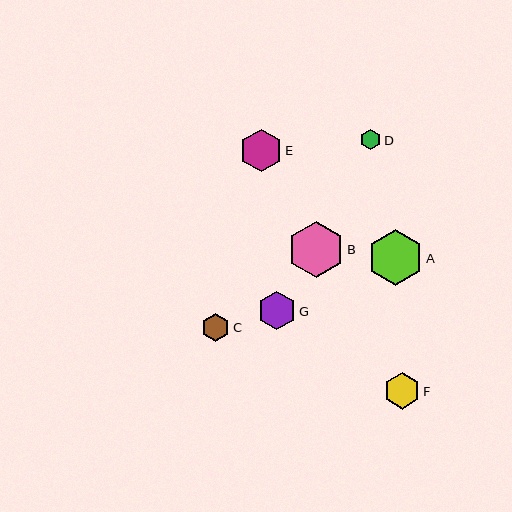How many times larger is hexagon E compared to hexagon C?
Hexagon E is approximately 1.5 times the size of hexagon C.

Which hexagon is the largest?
Hexagon B is the largest with a size of approximately 56 pixels.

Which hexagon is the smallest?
Hexagon D is the smallest with a size of approximately 21 pixels.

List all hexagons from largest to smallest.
From largest to smallest: B, A, E, G, F, C, D.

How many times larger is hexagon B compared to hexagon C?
Hexagon B is approximately 2.0 times the size of hexagon C.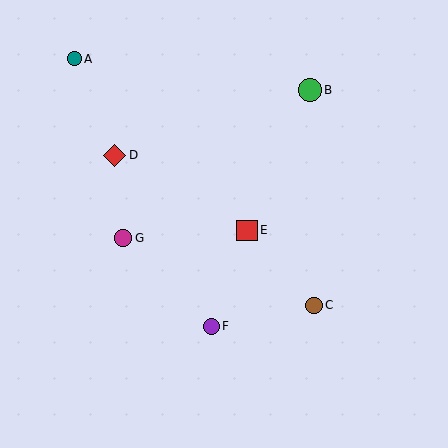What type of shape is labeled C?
Shape C is a brown circle.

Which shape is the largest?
The green circle (labeled B) is the largest.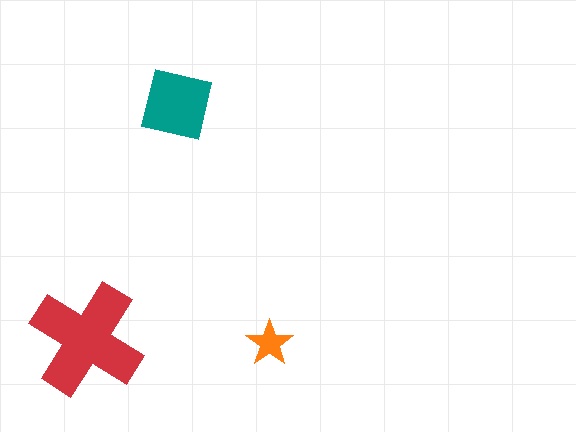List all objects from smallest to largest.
The orange star, the teal square, the red cross.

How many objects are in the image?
There are 3 objects in the image.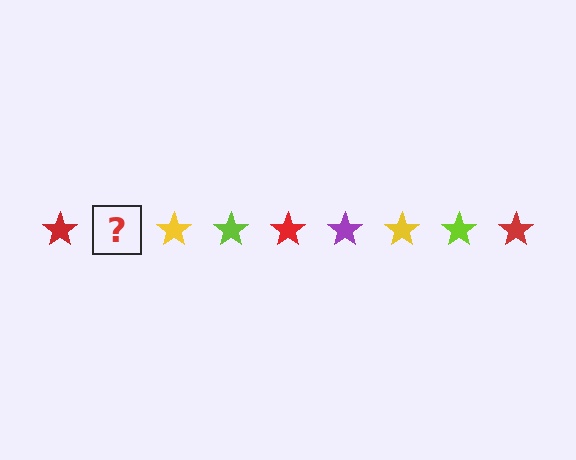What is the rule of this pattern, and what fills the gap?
The rule is that the pattern cycles through red, purple, yellow, lime stars. The gap should be filled with a purple star.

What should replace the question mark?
The question mark should be replaced with a purple star.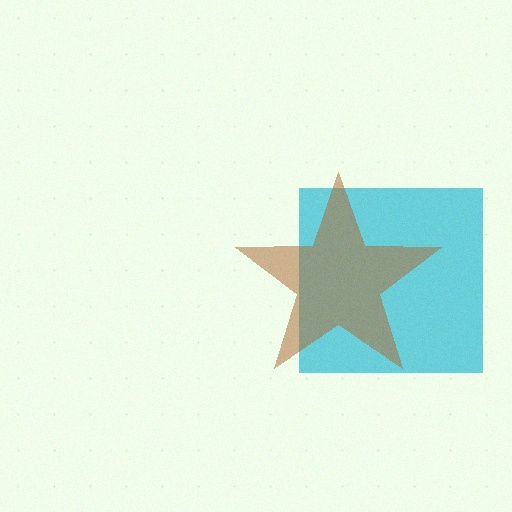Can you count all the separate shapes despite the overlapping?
Yes, there are 2 separate shapes.